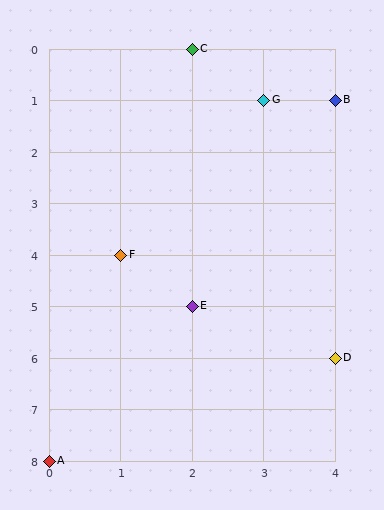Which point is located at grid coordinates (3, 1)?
Point G is at (3, 1).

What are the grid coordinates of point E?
Point E is at grid coordinates (2, 5).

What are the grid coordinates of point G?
Point G is at grid coordinates (3, 1).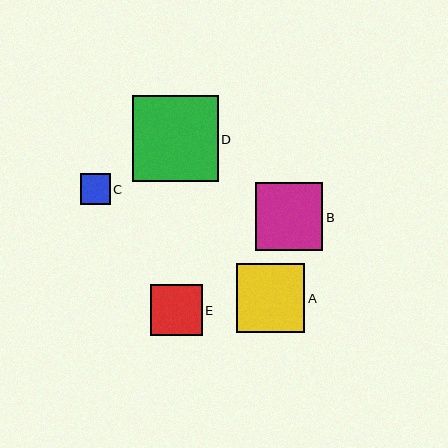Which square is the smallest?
Square C is the smallest with a size of approximately 30 pixels.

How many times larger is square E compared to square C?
Square E is approximately 1.7 times the size of square C.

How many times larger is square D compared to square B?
Square D is approximately 1.3 times the size of square B.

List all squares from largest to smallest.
From largest to smallest: D, A, B, E, C.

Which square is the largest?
Square D is the largest with a size of approximately 86 pixels.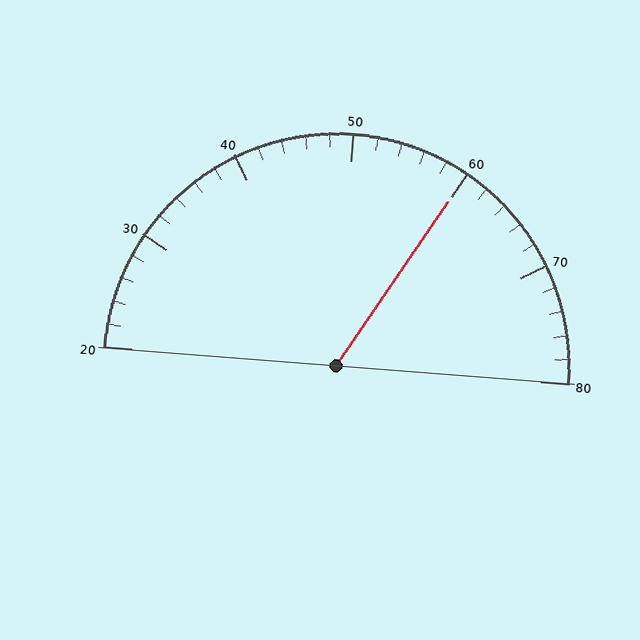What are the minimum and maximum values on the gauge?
The gauge ranges from 20 to 80.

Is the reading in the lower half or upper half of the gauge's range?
The reading is in the upper half of the range (20 to 80).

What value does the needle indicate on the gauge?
The needle indicates approximately 60.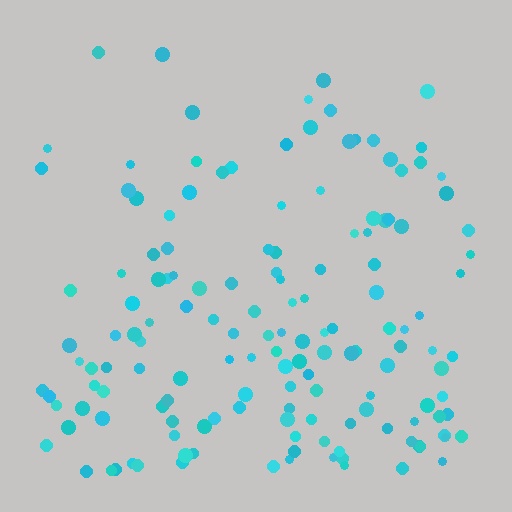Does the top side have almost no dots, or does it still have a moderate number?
Still a moderate number, just noticeably fewer than the bottom.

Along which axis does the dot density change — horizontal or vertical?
Vertical.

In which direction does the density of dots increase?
From top to bottom, with the bottom side densest.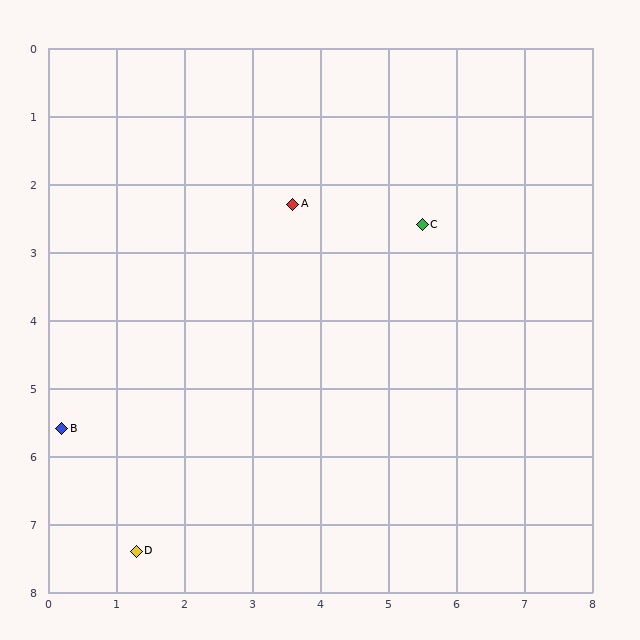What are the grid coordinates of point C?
Point C is at approximately (5.5, 2.6).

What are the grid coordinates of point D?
Point D is at approximately (1.3, 7.4).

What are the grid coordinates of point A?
Point A is at approximately (3.6, 2.3).